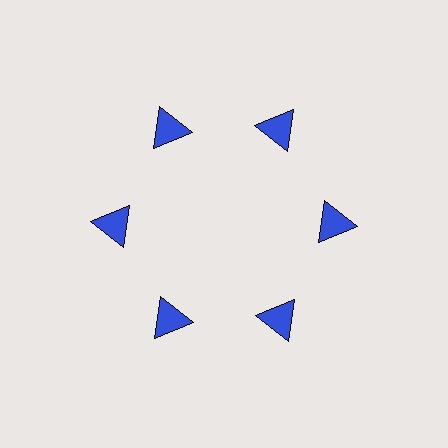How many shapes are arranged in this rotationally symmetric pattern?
There are 6 shapes, arranged in 6 groups of 1.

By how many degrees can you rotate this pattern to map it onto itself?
The pattern maps onto itself every 60 degrees of rotation.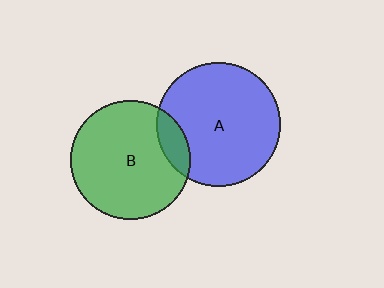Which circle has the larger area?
Circle A (blue).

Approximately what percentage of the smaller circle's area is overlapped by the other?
Approximately 10%.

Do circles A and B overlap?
Yes.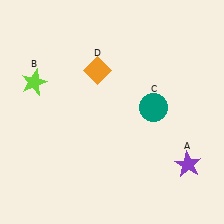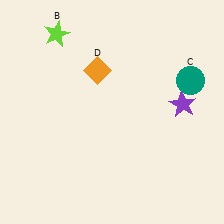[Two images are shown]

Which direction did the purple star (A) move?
The purple star (A) moved up.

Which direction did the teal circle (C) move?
The teal circle (C) moved right.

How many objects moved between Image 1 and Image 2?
3 objects moved between the two images.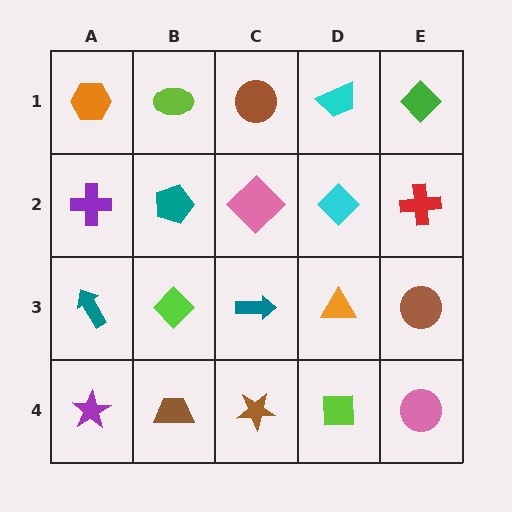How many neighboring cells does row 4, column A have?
2.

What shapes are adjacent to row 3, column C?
A pink diamond (row 2, column C), a brown star (row 4, column C), a lime diamond (row 3, column B), an orange triangle (row 3, column D).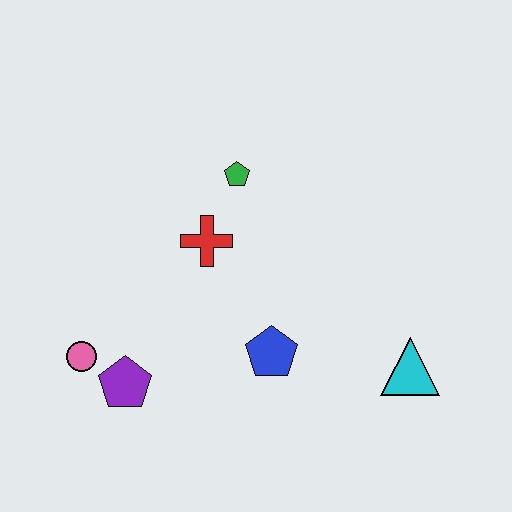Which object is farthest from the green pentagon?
The cyan triangle is farthest from the green pentagon.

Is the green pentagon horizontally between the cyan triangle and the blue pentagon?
No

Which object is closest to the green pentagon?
The red cross is closest to the green pentagon.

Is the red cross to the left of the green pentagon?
Yes